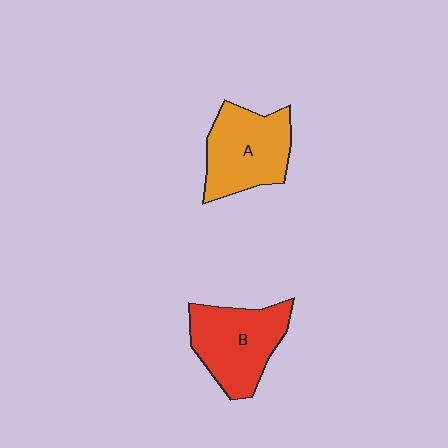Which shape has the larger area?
Shape B (red).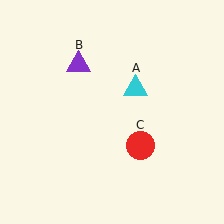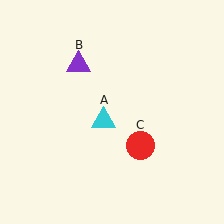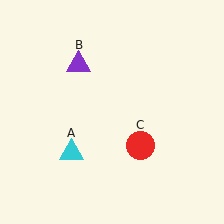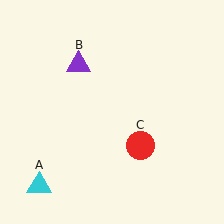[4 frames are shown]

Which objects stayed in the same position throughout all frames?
Purple triangle (object B) and red circle (object C) remained stationary.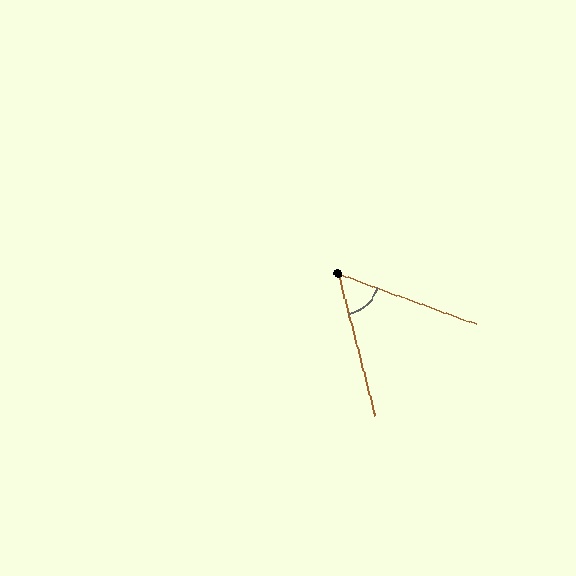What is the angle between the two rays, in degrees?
Approximately 55 degrees.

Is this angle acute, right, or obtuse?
It is acute.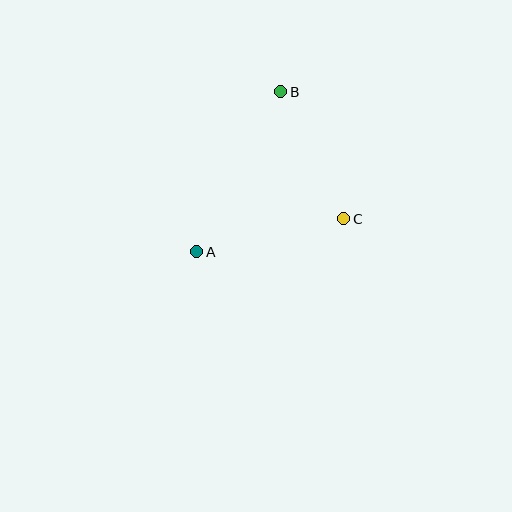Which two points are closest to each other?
Points B and C are closest to each other.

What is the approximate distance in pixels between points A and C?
The distance between A and C is approximately 150 pixels.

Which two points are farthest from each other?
Points A and B are farthest from each other.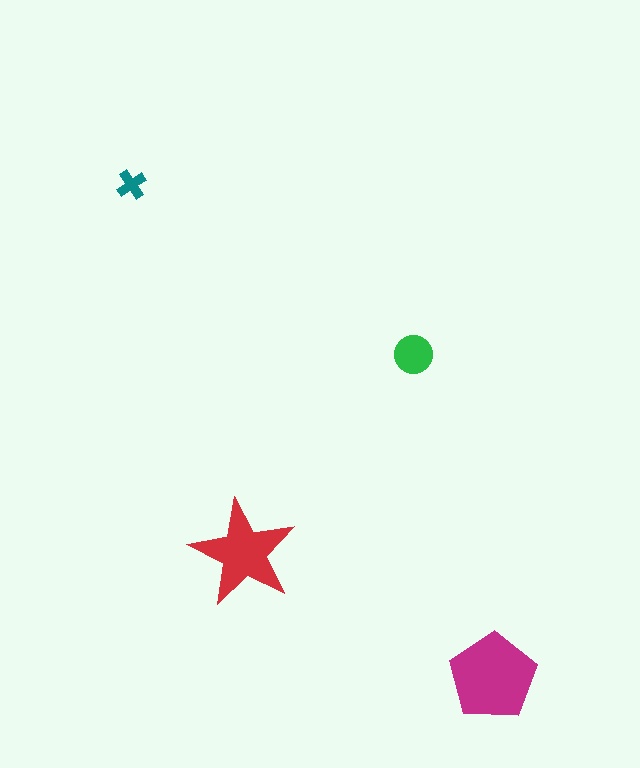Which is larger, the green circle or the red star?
The red star.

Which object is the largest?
The magenta pentagon.